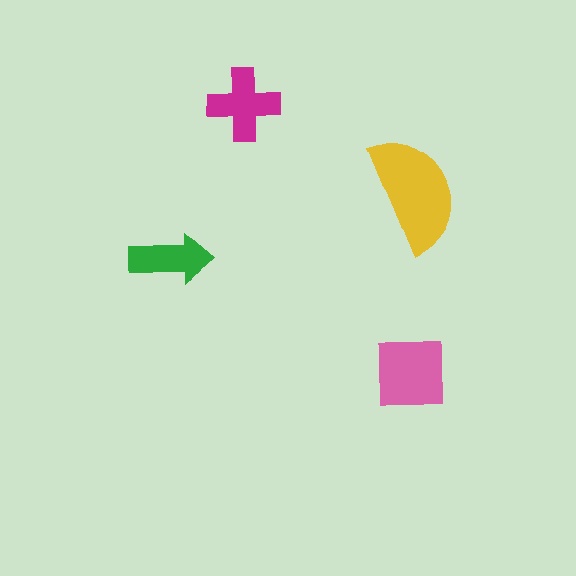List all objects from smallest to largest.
The green arrow, the magenta cross, the pink square, the yellow semicircle.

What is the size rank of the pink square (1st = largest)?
2nd.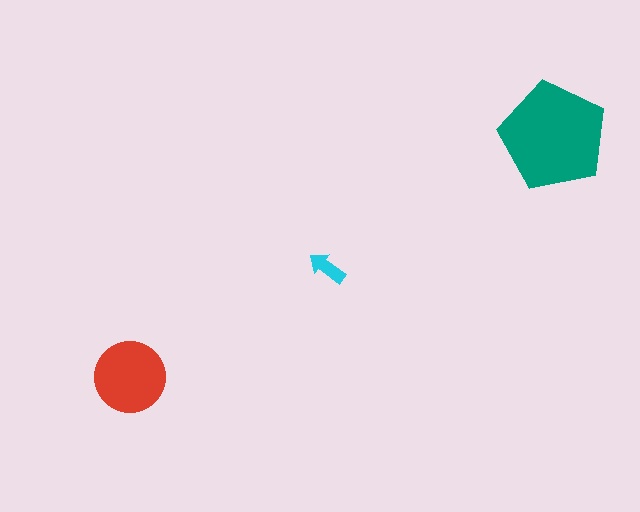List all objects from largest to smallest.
The teal pentagon, the red circle, the cyan arrow.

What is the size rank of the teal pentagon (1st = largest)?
1st.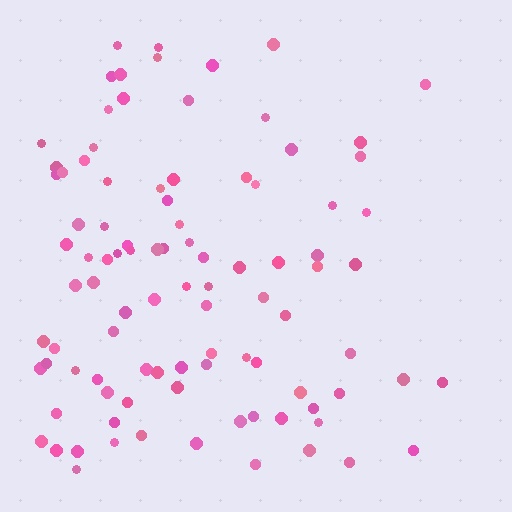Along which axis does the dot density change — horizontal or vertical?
Horizontal.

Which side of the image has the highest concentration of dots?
The left.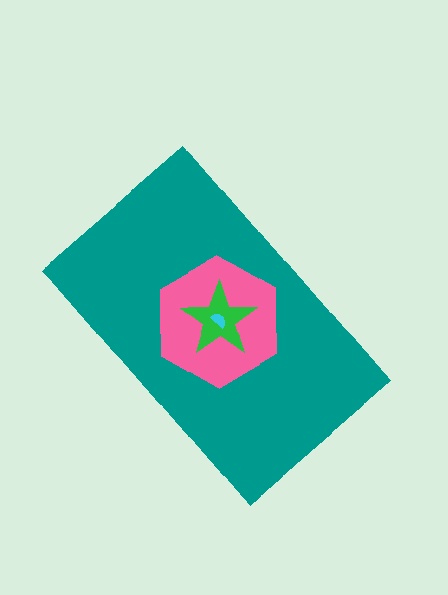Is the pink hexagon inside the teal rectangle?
Yes.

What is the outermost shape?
The teal rectangle.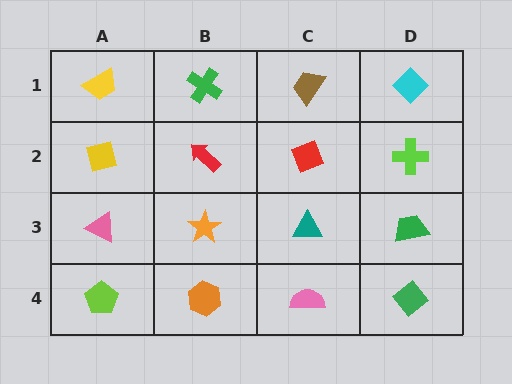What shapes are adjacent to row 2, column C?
A brown trapezoid (row 1, column C), a teal triangle (row 3, column C), a red arrow (row 2, column B), a lime cross (row 2, column D).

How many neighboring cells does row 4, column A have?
2.